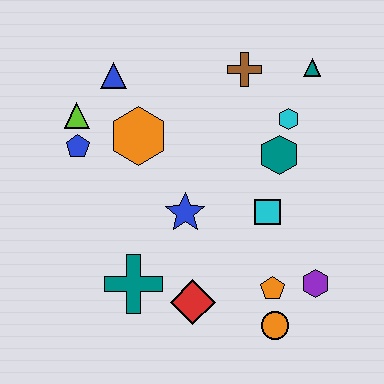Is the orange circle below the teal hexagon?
Yes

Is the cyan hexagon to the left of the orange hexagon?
No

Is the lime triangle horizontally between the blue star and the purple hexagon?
No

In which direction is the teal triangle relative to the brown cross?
The teal triangle is to the right of the brown cross.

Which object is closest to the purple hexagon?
The orange pentagon is closest to the purple hexagon.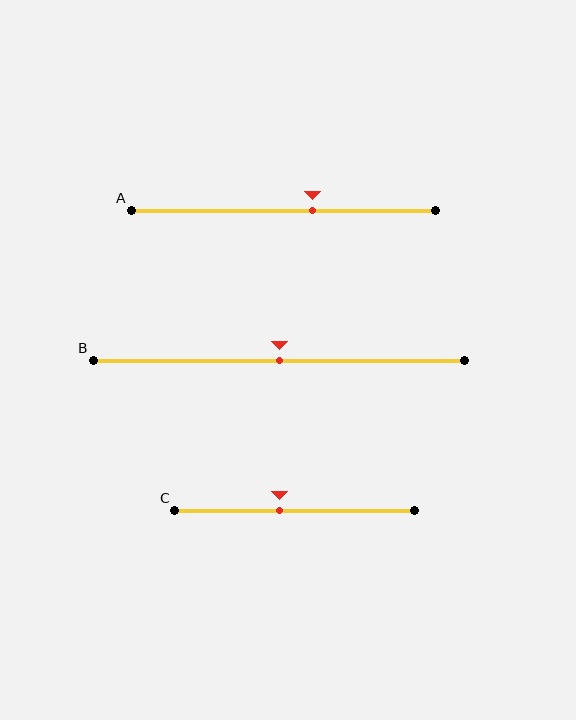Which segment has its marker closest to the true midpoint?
Segment B has its marker closest to the true midpoint.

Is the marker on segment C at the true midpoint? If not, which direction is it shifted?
No, the marker on segment C is shifted to the left by about 6% of the segment length.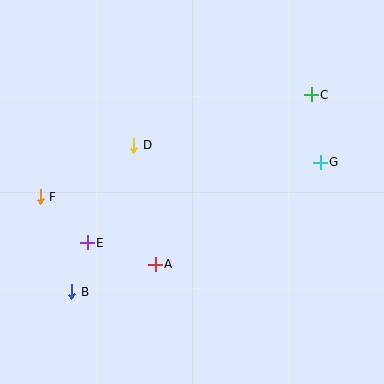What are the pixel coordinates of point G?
Point G is at (320, 162).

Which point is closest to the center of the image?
Point D at (134, 145) is closest to the center.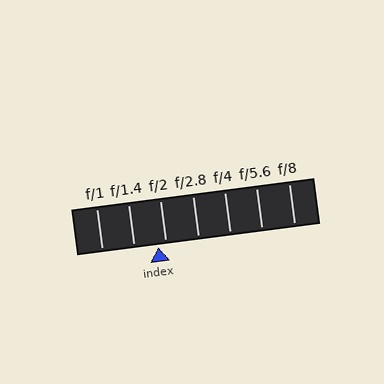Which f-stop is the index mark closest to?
The index mark is closest to f/2.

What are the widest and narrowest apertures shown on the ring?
The widest aperture shown is f/1 and the narrowest is f/8.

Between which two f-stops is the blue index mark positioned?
The index mark is between f/1.4 and f/2.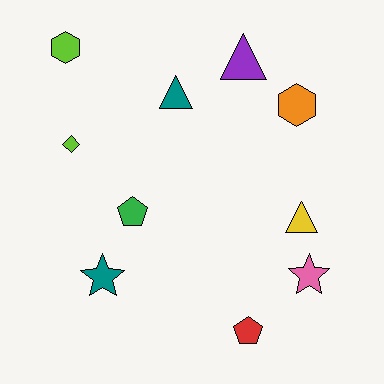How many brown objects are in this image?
There are no brown objects.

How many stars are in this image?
There are 2 stars.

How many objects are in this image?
There are 10 objects.